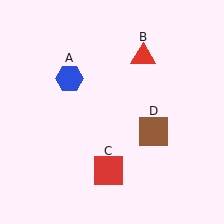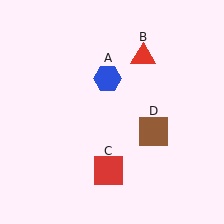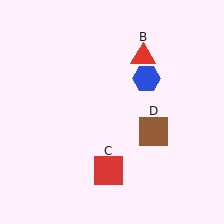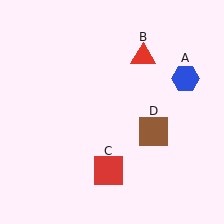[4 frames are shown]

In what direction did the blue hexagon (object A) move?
The blue hexagon (object A) moved right.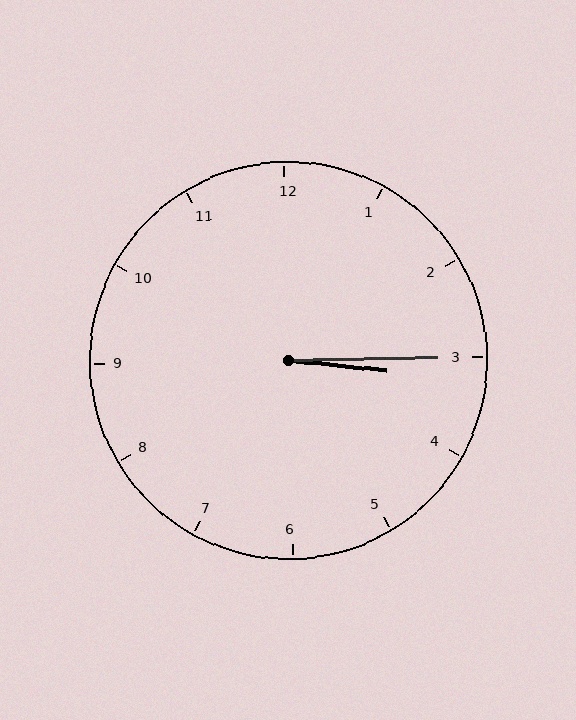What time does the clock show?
3:15.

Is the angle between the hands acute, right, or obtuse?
It is acute.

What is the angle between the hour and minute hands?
Approximately 8 degrees.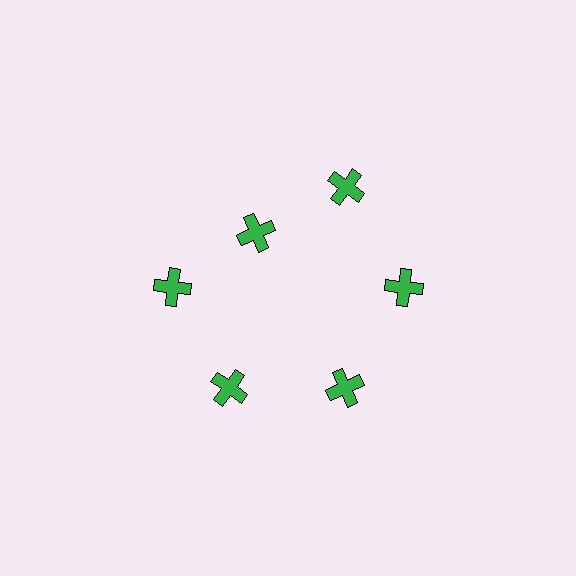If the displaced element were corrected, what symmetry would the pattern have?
It would have 6-fold rotational symmetry — the pattern would map onto itself every 60 degrees.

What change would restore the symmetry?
The symmetry would be restored by moving it outward, back onto the ring so that all 6 crosses sit at equal angles and equal distance from the center.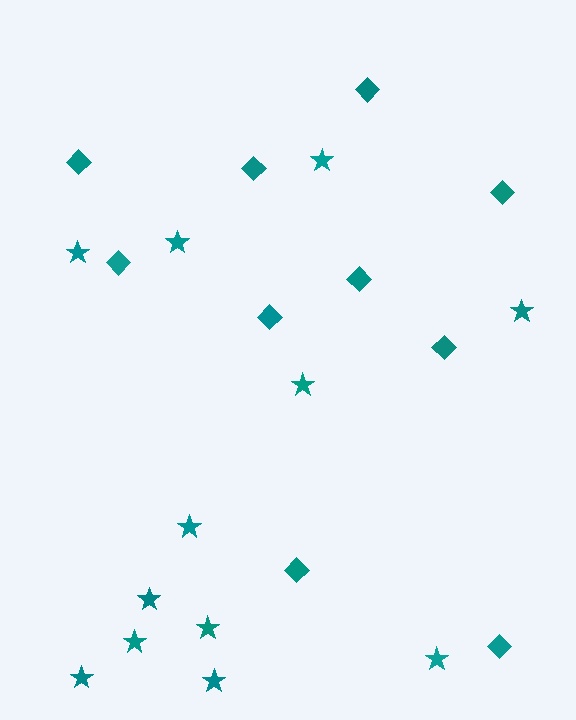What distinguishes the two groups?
There are 2 groups: one group of diamonds (10) and one group of stars (12).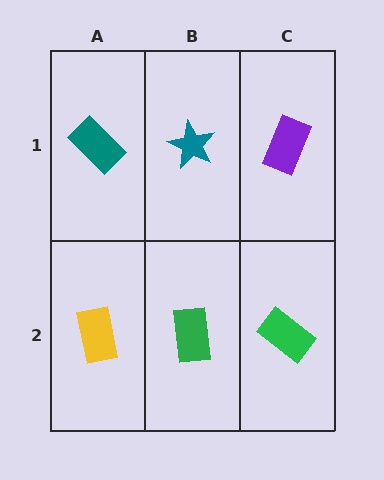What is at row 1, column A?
A teal rectangle.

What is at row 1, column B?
A teal star.